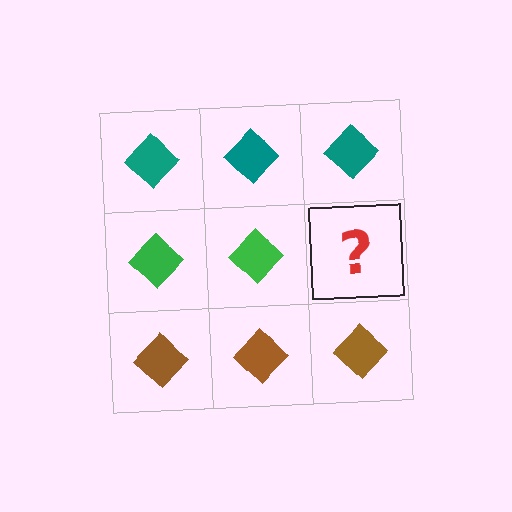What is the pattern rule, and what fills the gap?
The rule is that each row has a consistent color. The gap should be filled with a green diamond.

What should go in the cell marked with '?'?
The missing cell should contain a green diamond.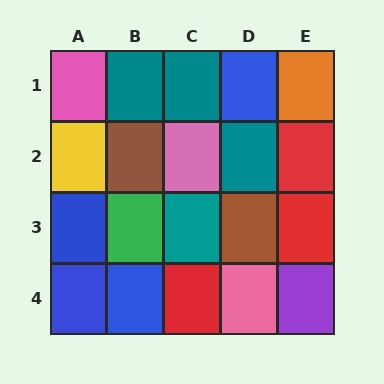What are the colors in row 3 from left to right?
Blue, green, teal, brown, red.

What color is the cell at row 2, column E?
Red.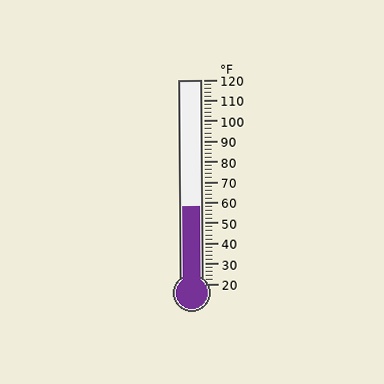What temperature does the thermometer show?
The thermometer shows approximately 58°F.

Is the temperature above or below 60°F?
The temperature is below 60°F.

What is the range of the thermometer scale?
The thermometer scale ranges from 20°F to 120°F.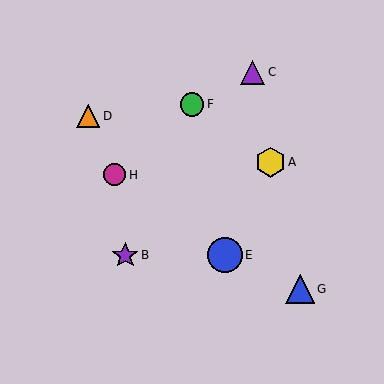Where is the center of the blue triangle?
The center of the blue triangle is at (300, 289).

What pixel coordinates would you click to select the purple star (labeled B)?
Click at (125, 255) to select the purple star B.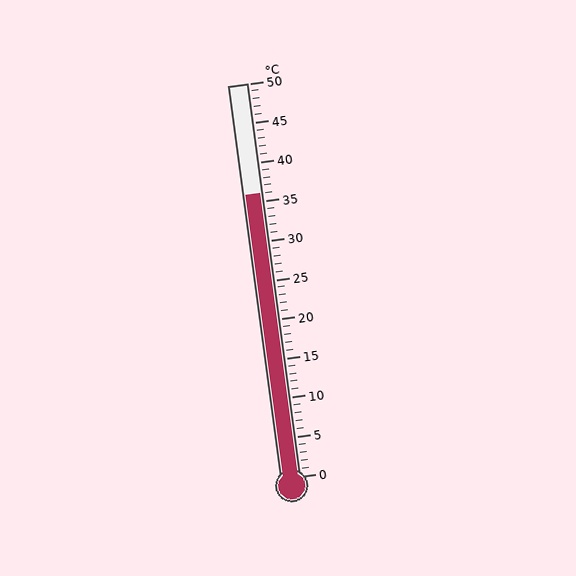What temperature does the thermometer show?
The thermometer shows approximately 36°C.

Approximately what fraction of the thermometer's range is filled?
The thermometer is filled to approximately 70% of its range.